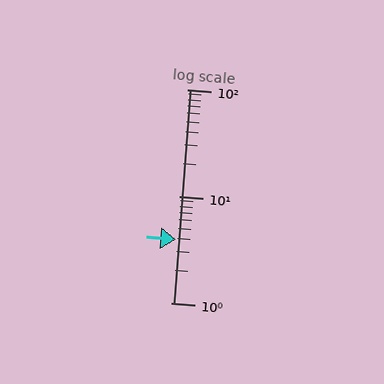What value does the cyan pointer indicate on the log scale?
The pointer indicates approximately 3.9.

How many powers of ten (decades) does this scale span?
The scale spans 2 decades, from 1 to 100.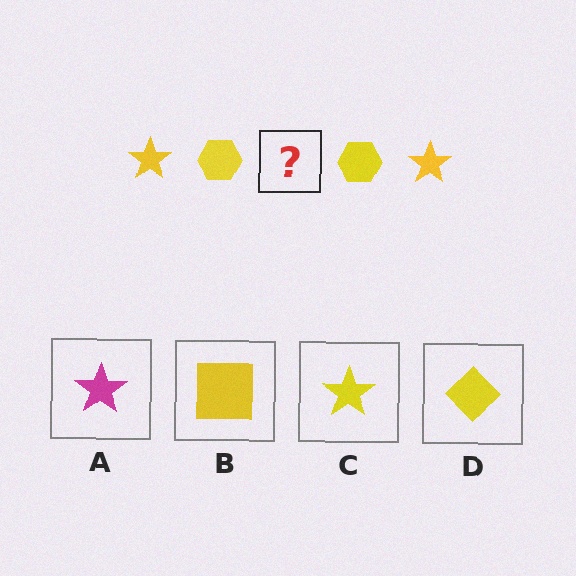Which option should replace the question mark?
Option C.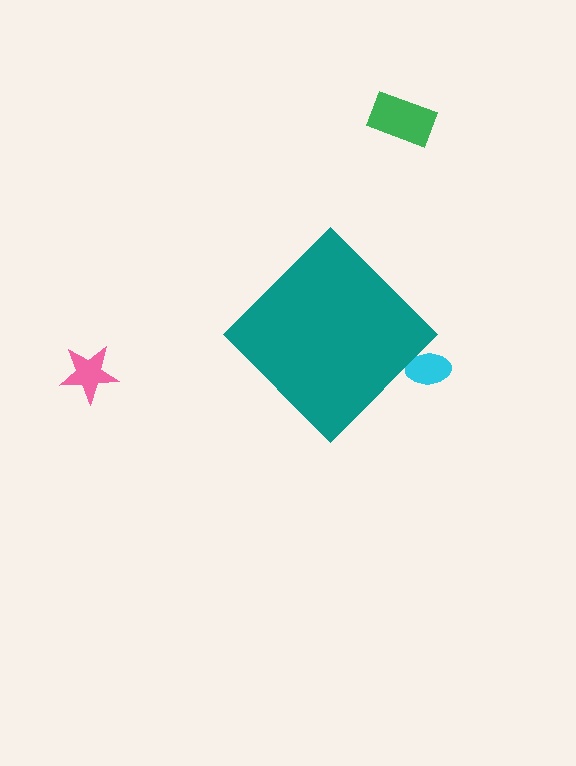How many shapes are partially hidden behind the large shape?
1 shape is partially hidden.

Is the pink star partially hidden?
No, the pink star is fully visible.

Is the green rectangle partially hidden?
No, the green rectangle is fully visible.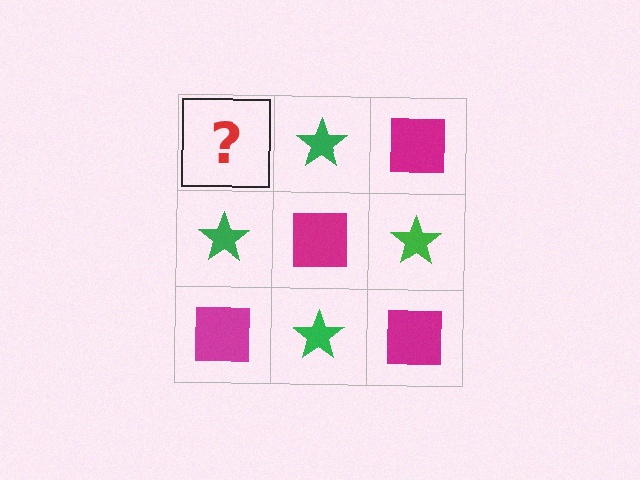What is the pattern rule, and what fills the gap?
The rule is that it alternates magenta square and green star in a checkerboard pattern. The gap should be filled with a magenta square.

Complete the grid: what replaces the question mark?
The question mark should be replaced with a magenta square.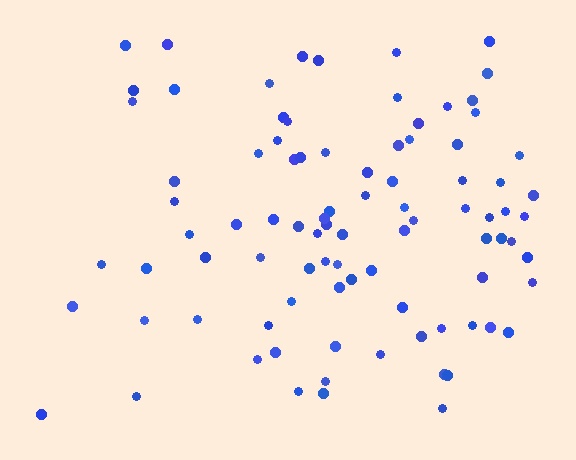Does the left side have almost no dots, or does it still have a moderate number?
Still a moderate number, just noticeably fewer than the right.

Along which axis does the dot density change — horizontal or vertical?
Horizontal.